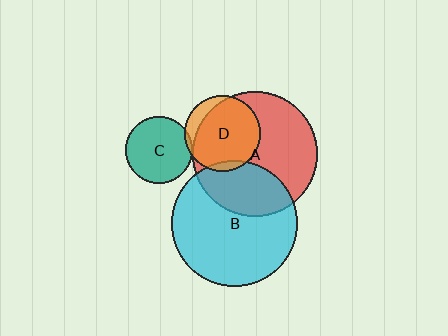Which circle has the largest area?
Circle B (cyan).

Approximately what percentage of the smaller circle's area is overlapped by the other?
Approximately 5%.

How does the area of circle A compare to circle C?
Approximately 3.4 times.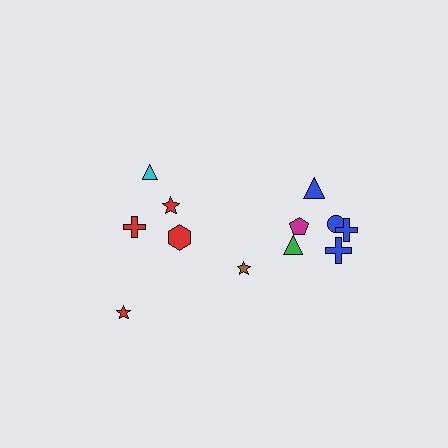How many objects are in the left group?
There are 5 objects.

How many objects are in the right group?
There are 7 objects.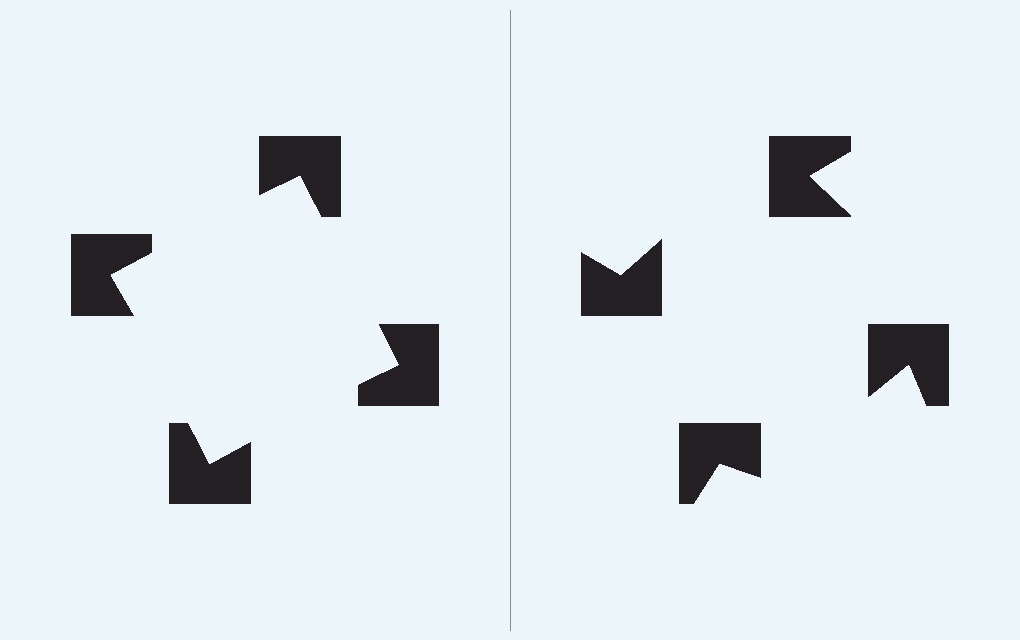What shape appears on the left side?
An illusory square.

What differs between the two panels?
The notched squares are positioned identically on both sides; only the wedge orientations differ. On the left they align to a square; on the right they are misaligned.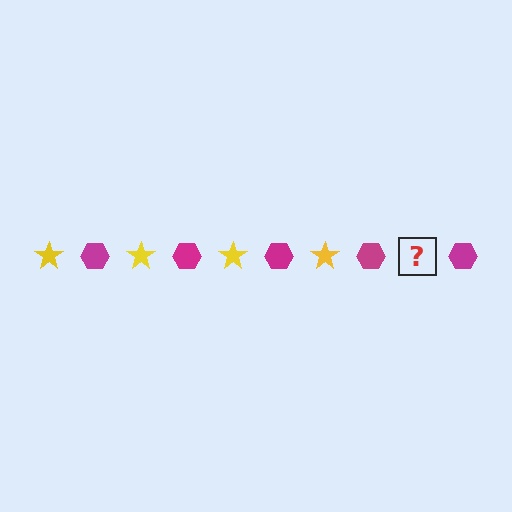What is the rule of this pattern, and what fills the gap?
The rule is that the pattern alternates between yellow star and magenta hexagon. The gap should be filled with a yellow star.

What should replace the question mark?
The question mark should be replaced with a yellow star.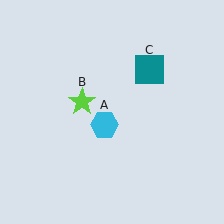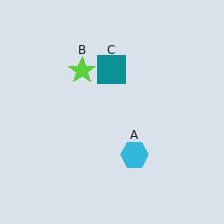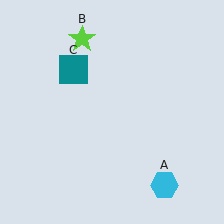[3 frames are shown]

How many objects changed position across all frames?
3 objects changed position: cyan hexagon (object A), lime star (object B), teal square (object C).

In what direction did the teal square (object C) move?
The teal square (object C) moved left.